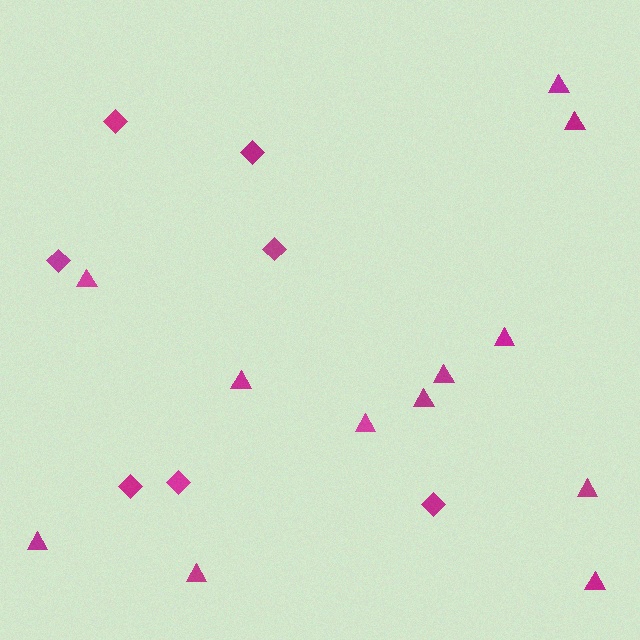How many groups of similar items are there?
There are 2 groups: one group of triangles (12) and one group of diamonds (7).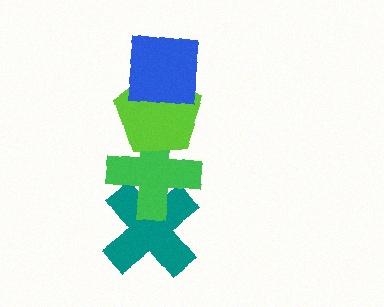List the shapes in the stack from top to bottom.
From top to bottom: the blue square, the lime pentagon, the green cross, the teal cross.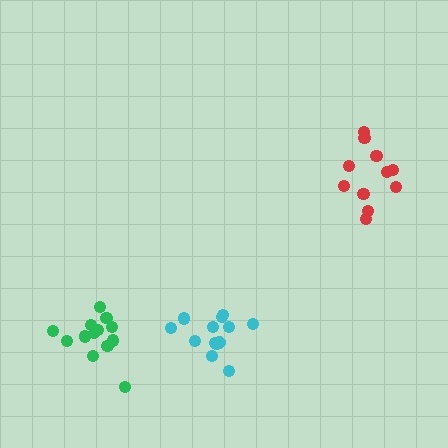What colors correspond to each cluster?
The clusters are colored: green, cyan, red.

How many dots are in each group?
Group 1: 13 dots, Group 2: 13 dots, Group 3: 11 dots (37 total).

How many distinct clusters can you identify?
There are 3 distinct clusters.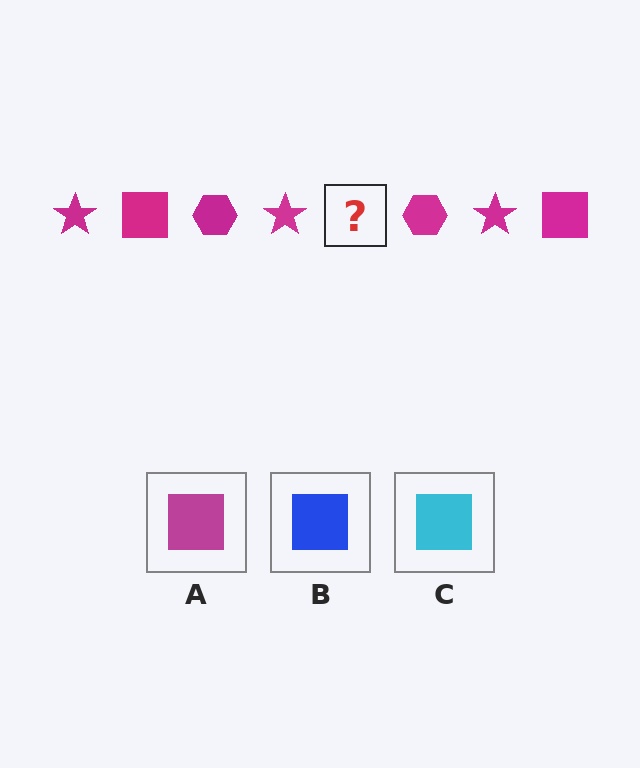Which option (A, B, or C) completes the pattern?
A.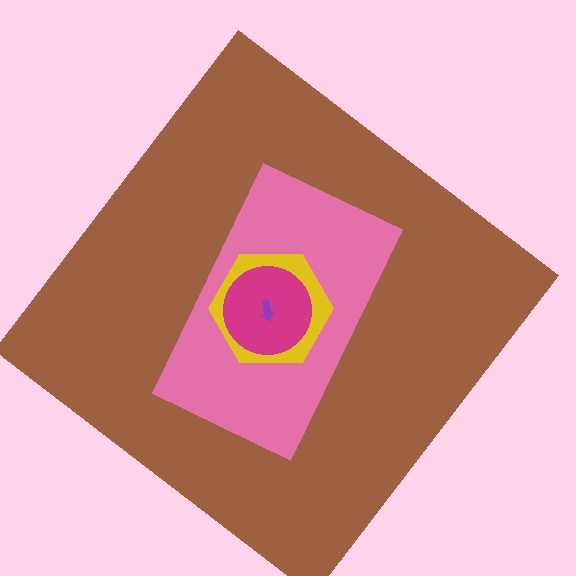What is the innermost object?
The purple arrow.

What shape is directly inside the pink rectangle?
The yellow hexagon.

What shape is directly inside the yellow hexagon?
The magenta circle.